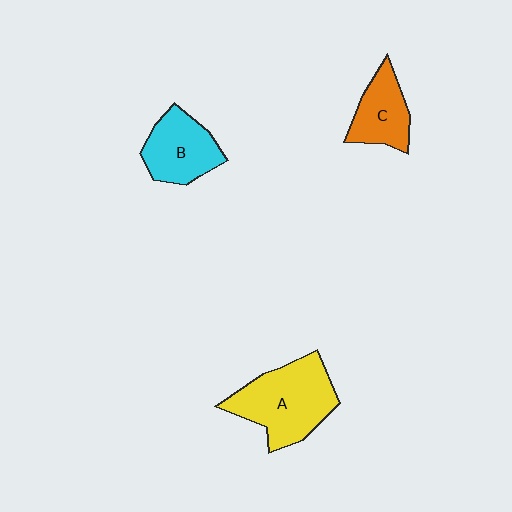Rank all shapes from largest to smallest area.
From largest to smallest: A (yellow), B (cyan), C (orange).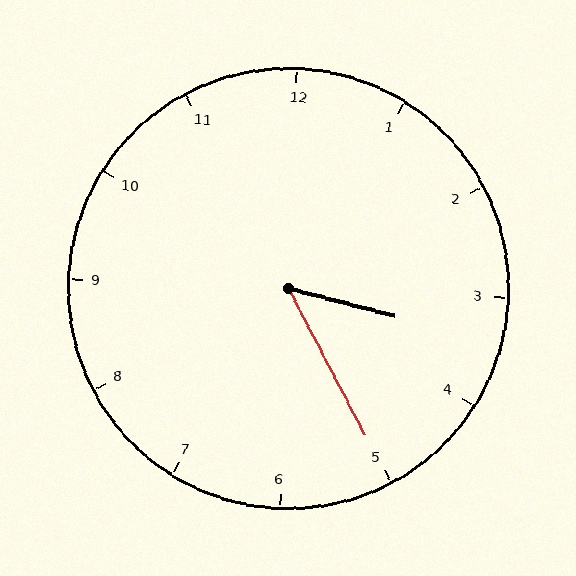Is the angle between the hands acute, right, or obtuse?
It is acute.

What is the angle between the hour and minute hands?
Approximately 48 degrees.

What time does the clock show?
3:25.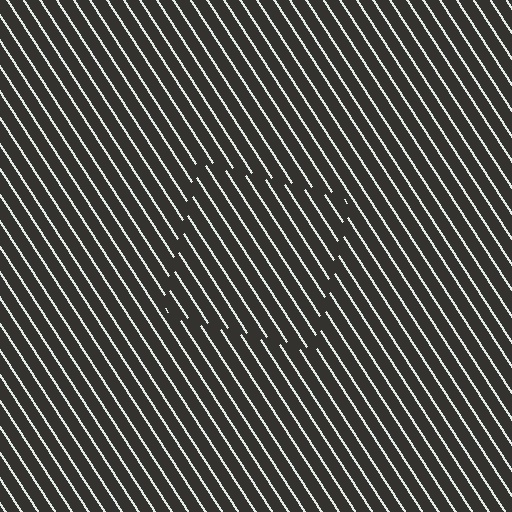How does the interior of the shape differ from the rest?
The interior of the shape contains the same grating, shifted by half a period — the contour is defined by the phase discontinuity where line-ends from the inner and outer gratings abut.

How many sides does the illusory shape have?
4 sides — the line-ends trace a square.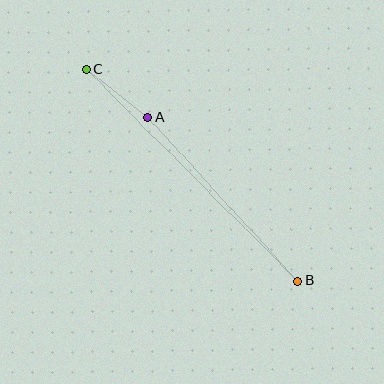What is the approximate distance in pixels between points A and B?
The distance between A and B is approximately 222 pixels.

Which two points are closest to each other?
Points A and C are closest to each other.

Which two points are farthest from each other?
Points B and C are farthest from each other.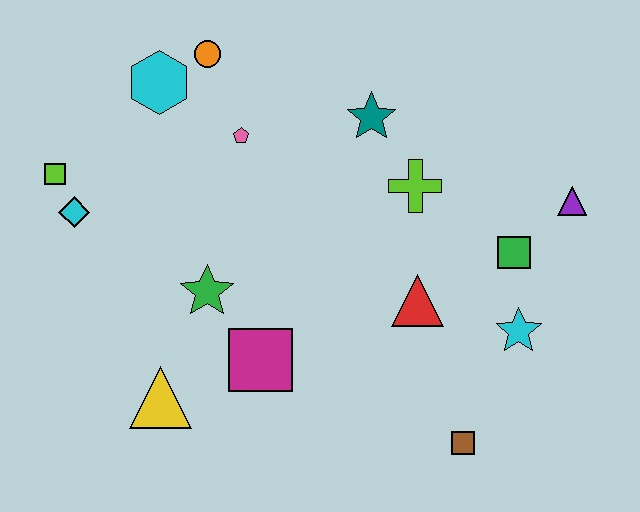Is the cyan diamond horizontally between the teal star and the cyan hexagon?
No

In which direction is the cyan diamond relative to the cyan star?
The cyan diamond is to the left of the cyan star.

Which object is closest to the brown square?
The cyan star is closest to the brown square.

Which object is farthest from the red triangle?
The lime square is farthest from the red triangle.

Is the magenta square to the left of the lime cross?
Yes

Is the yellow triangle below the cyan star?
Yes